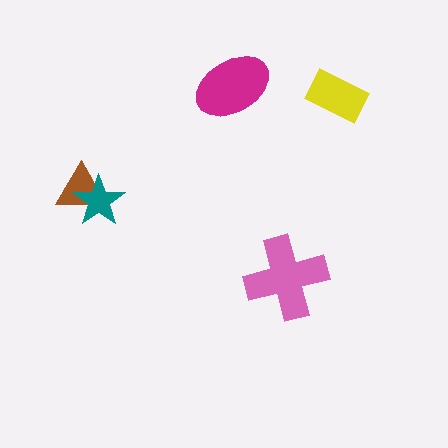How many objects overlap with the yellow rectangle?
0 objects overlap with the yellow rectangle.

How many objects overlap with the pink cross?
0 objects overlap with the pink cross.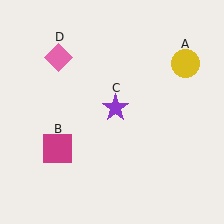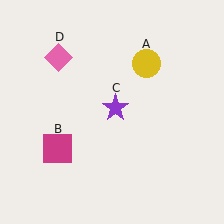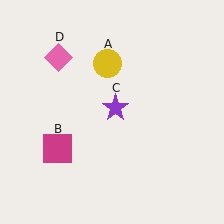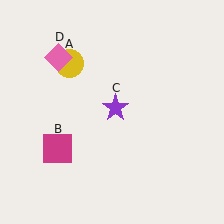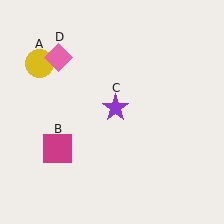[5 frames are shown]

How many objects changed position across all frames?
1 object changed position: yellow circle (object A).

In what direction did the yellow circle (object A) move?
The yellow circle (object A) moved left.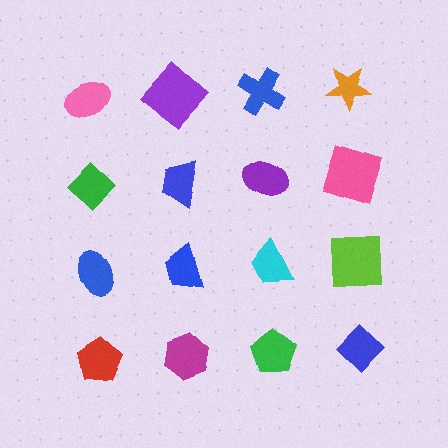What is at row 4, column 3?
A green pentagon.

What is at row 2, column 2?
A blue trapezoid.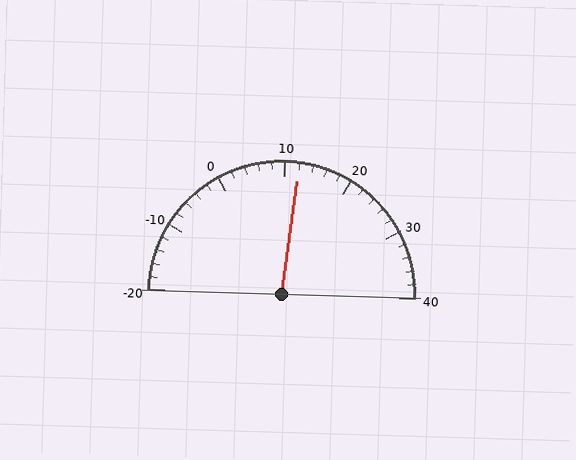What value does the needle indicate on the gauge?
The needle indicates approximately 12.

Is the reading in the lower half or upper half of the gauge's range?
The reading is in the upper half of the range (-20 to 40).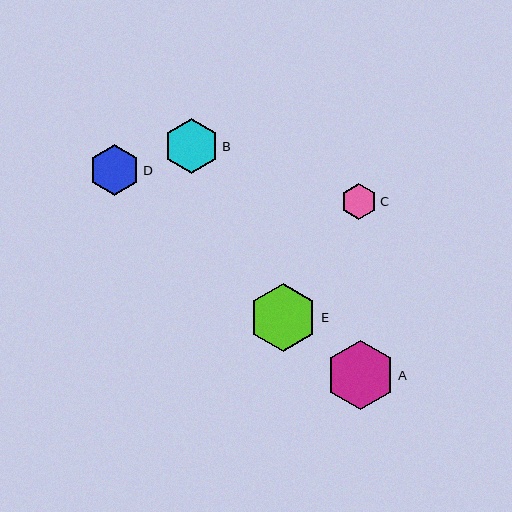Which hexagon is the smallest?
Hexagon C is the smallest with a size of approximately 36 pixels.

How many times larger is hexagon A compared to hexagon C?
Hexagon A is approximately 1.9 times the size of hexagon C.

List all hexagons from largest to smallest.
From largest to smallest: A, E, B, D, C.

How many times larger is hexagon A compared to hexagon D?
Hexagon A is approximately 1.4 times the size of hexagon D.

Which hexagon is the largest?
Hexagon A is the largest with a size of approximately 69 pixels.